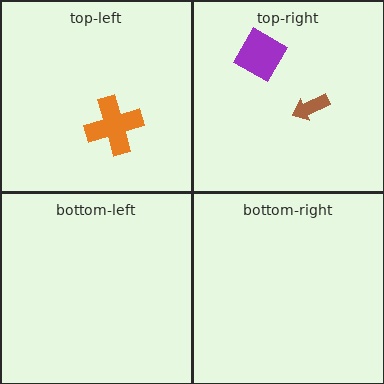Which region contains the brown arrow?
The top-right region.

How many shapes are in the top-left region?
1.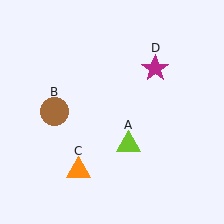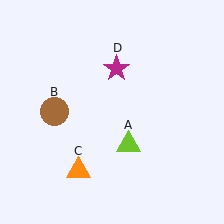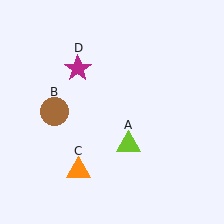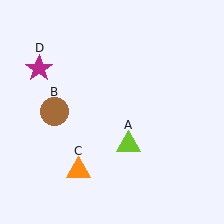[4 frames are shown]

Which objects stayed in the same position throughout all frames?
Lime triangle (object A) and brown circle (object B) and orange triangle (object C) remained stationary.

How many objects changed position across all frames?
1 object changed position: magenta star (object D).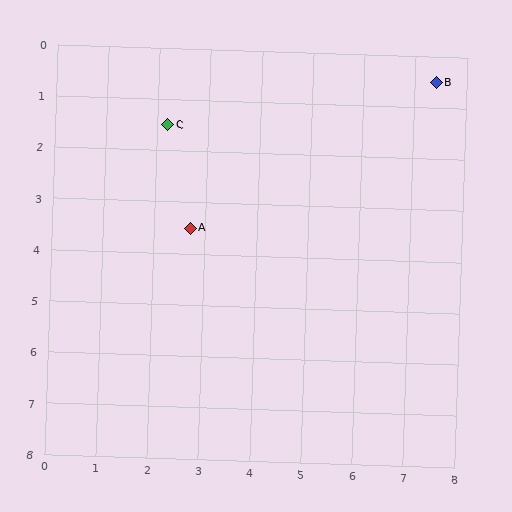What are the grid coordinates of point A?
Point A is at approximately (2.7, 3.5).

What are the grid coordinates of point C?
Point C is at approximately (2.2, 1.5).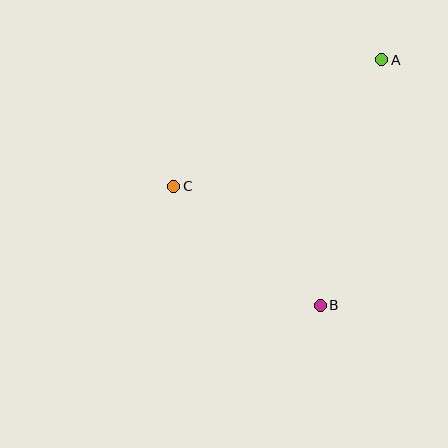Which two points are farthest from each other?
Points A and B are farthest from each other.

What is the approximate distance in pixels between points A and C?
The distance between A and C is approximately 243 pixels.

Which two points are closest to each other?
Points B and C are closest to each other.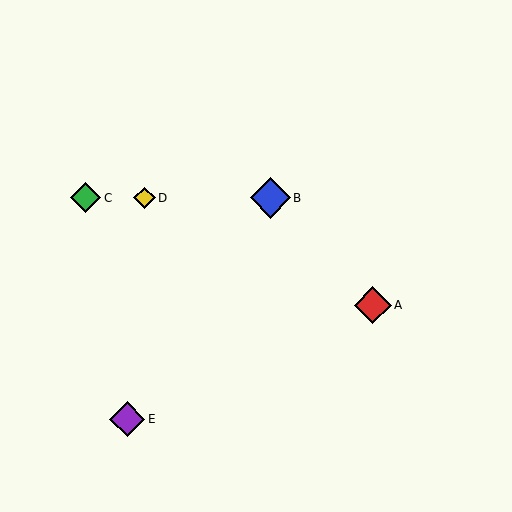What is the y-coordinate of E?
Object E is at y≈419.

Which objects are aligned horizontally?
Objects B, C, D are aligned horizontally.